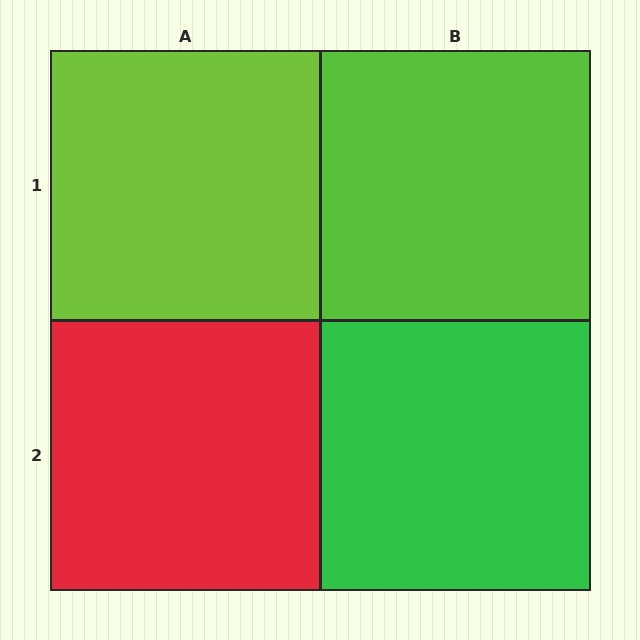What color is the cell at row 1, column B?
Lime.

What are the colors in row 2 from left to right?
Red, green.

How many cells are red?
1 cell is red.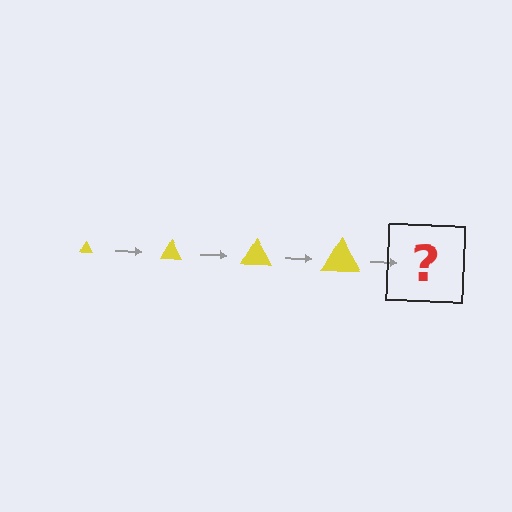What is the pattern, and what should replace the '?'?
The pattern is that the triangle gets progressively larger each step. The '?' should be a yellow triangle, larger than the previous one.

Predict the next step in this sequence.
The next step is a yellow triangle, larger than the previous one.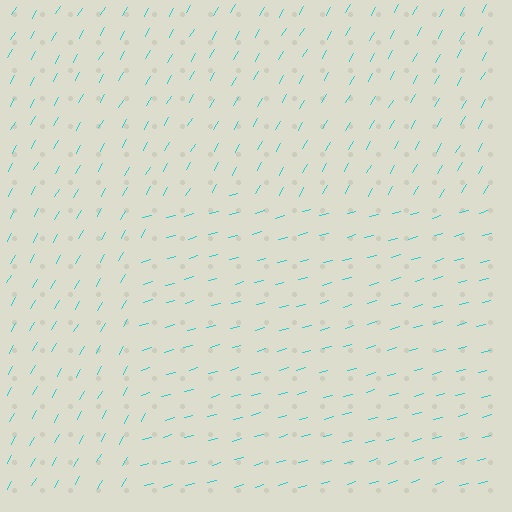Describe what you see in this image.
The image is filled with small cyan line segments. A rectangle region in the image has lines oriented differently from the surrounding lines, creating a visible texture boundary.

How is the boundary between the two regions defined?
The boundary is defined purely by a change in line orientation (approximately 45 degrees difference). All lines are the same color and thickness.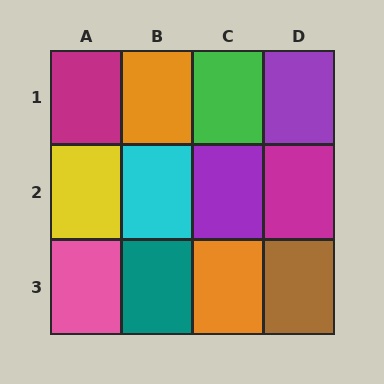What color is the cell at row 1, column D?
Purple.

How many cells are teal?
1 cell is teal.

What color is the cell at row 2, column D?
Magenta.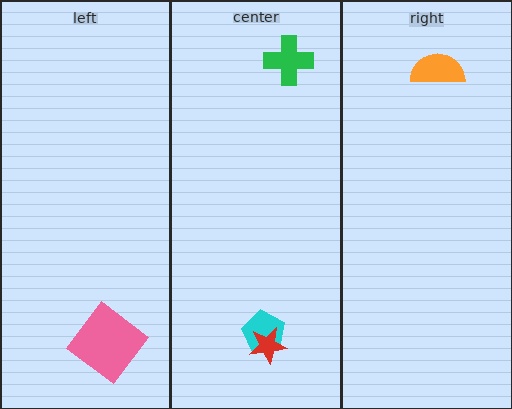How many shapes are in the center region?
3.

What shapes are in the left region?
The pink diamond.